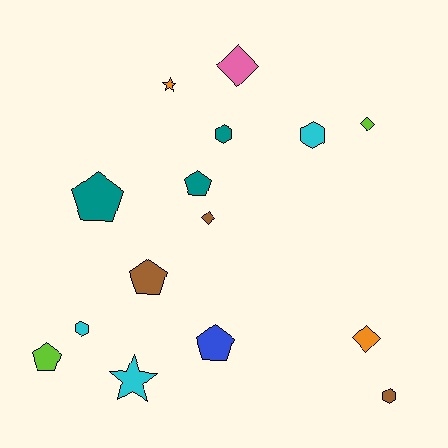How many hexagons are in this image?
There are 4 hexagons.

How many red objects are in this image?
There are no red objects.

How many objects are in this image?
There are 15 objects.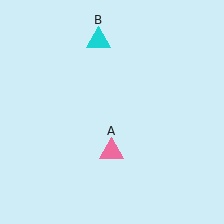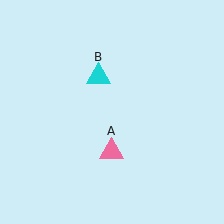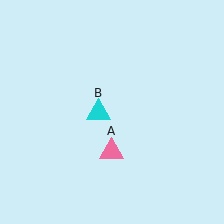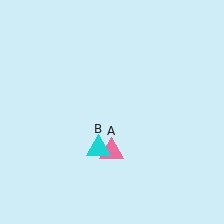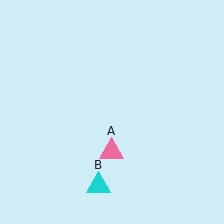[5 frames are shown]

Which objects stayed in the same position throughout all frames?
Pink triangle (object A) remained stationary.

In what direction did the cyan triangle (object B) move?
The cyan triangle (object B) moved down.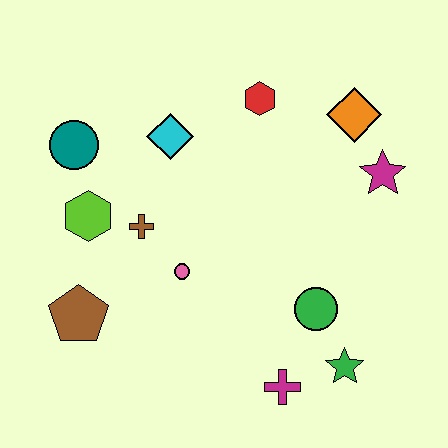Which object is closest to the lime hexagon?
The brown cross is closest to the lime hexagon.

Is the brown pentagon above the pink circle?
No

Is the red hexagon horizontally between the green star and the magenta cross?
No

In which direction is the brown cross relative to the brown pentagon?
The brown cross is above the brown pentagon.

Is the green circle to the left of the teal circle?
No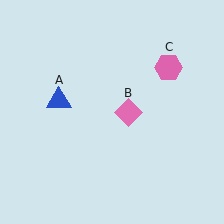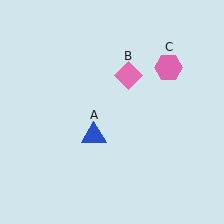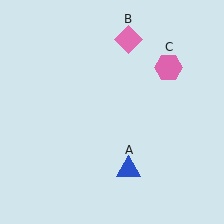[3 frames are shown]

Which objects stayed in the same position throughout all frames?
Pink hexagon (object C) remained stationary.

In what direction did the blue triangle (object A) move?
The blue triangle (object A) moved down and to the right.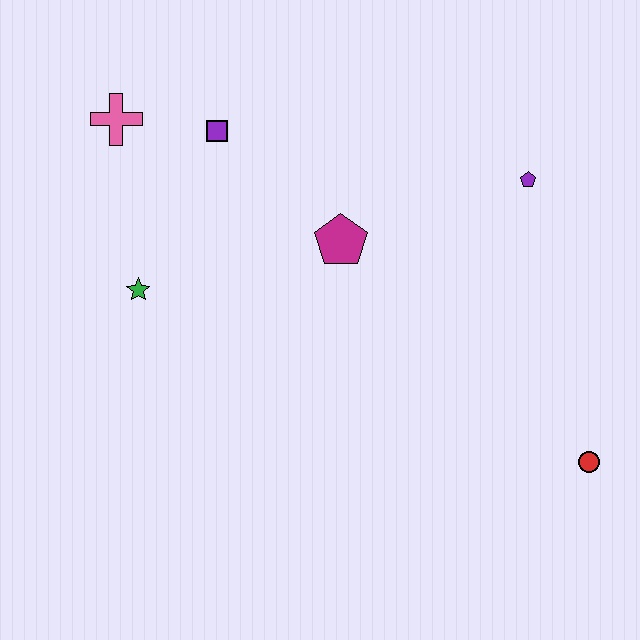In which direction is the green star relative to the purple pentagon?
The green star is to the left of the purple pentagon.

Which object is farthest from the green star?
The red circle is farthest from the green star.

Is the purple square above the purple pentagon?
Yes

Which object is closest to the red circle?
The purple pentagon is closest to the red circle.